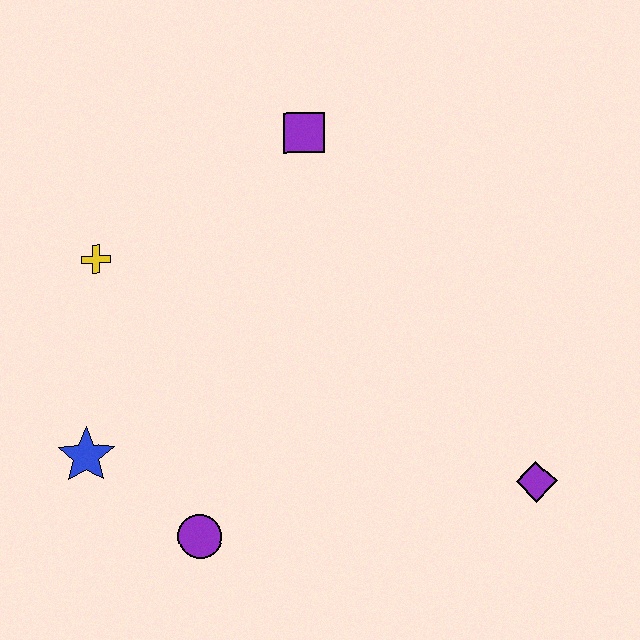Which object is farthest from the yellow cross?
The purple diamond is farthest from the yellow cross.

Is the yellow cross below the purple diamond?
No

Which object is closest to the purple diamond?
The purple circle is closest to the purple diamond.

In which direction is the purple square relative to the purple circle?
The purple square is above the purple circle.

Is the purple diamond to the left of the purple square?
No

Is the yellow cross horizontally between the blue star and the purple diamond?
Yes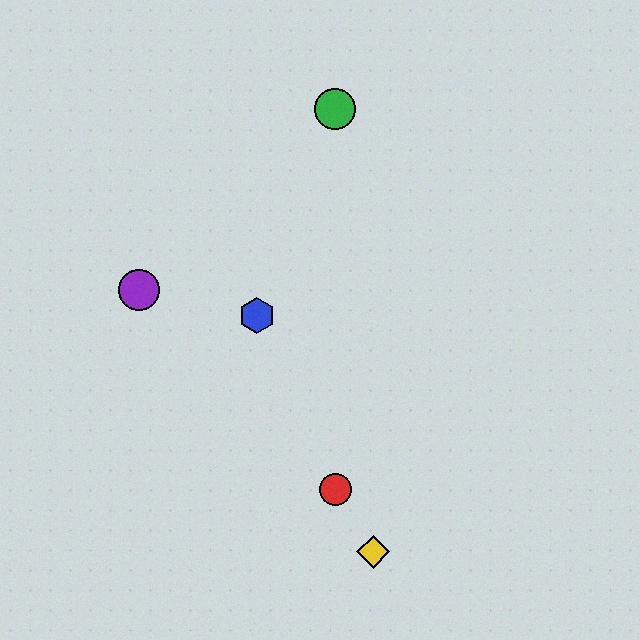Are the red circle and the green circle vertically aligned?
Yes, both are at x≈335.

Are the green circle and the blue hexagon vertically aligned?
No, the green circle is at x≈335 and the blue hexagon is at x≈257.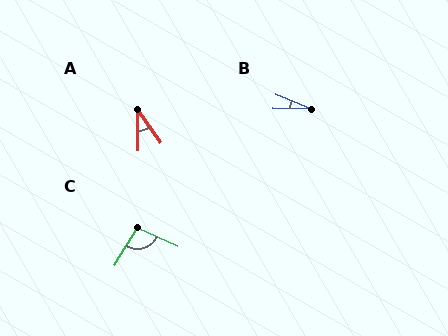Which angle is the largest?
C, at approximately 97 degrees.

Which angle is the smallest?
B, at approximately 21 degrees.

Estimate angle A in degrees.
Approximately 34 degrees.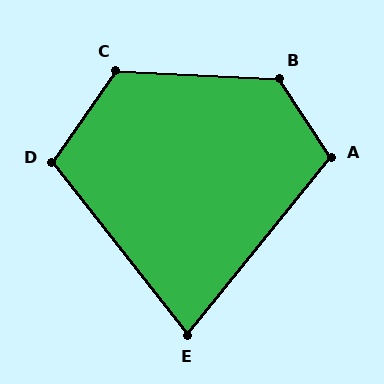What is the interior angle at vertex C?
Approximately 122 degrees (obtuse).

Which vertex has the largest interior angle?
B, at approximately 126 degrees.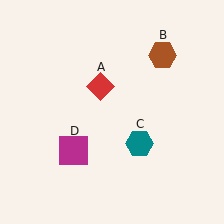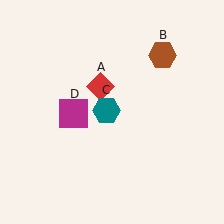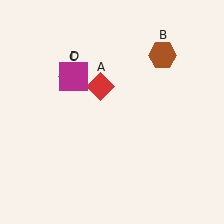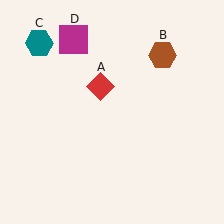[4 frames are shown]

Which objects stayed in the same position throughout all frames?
Red diamond (object A) and brown hexagon (object B) remained stationary.